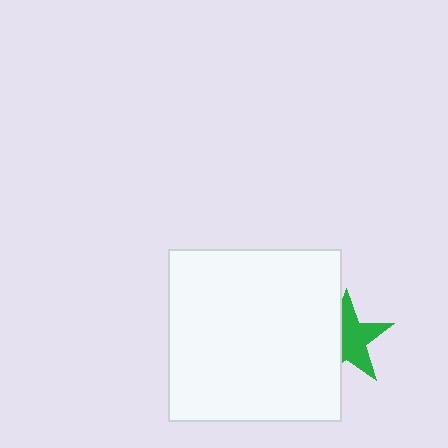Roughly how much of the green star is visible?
About half of it is visible (roughly 60%).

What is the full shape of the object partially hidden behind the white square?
The partially hidden object is a green star.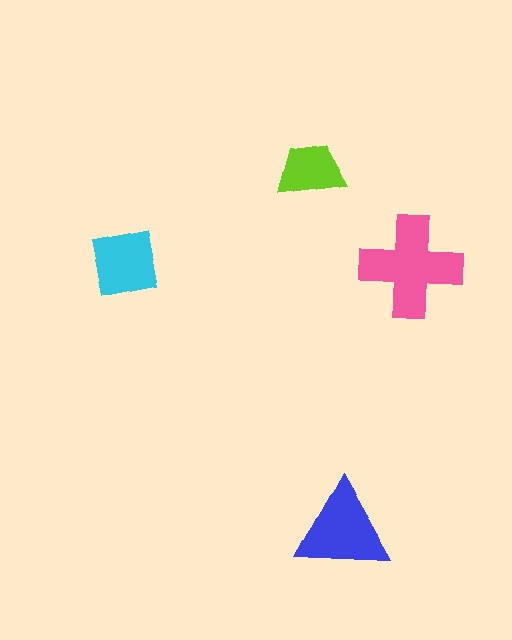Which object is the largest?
The pink cross.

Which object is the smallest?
The lime trapezoid.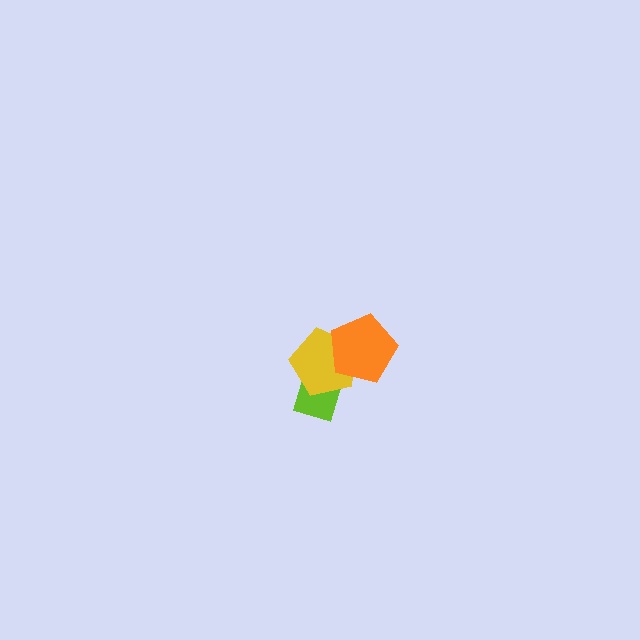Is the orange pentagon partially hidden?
No, no other shape covers it.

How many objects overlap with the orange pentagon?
1 object overlaps with the orange pentagon.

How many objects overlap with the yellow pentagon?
2 objects overlap with the yellow pentagon.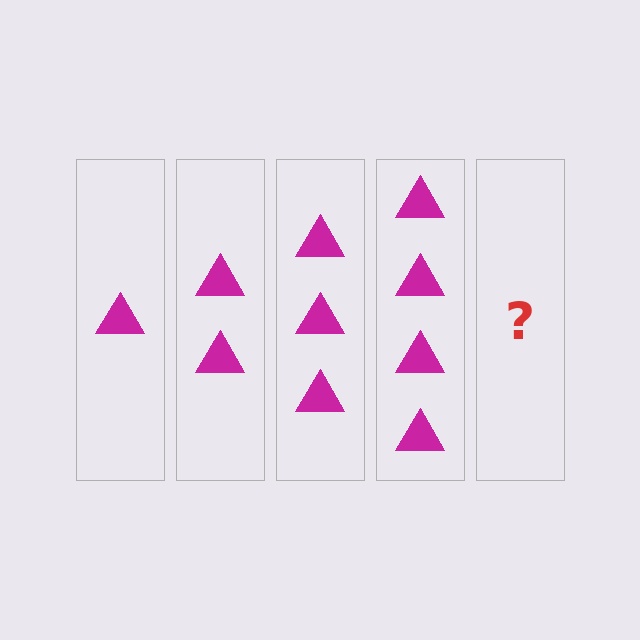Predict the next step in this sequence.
The next step is 5 triangles.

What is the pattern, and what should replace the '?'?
The pattern is that each step adds one more triangle. The '?' should be 5 triangles.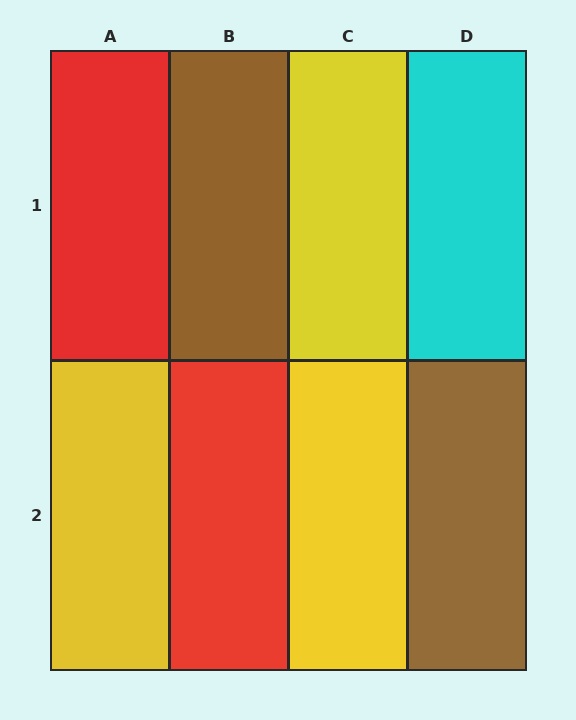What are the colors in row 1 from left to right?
Red, brown, yellow, cyan.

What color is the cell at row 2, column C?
Yellow.